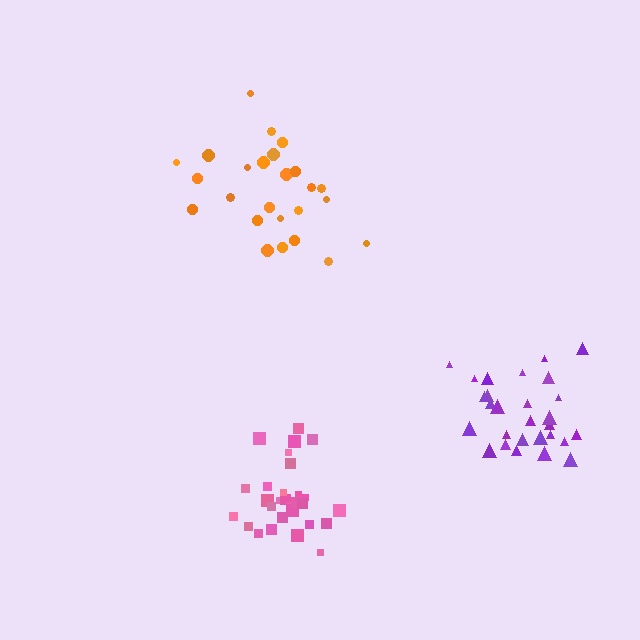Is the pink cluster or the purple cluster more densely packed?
Purple.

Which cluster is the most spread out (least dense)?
Orange.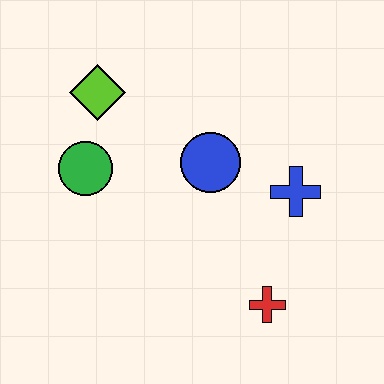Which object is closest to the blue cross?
The blue circle is closest to the blue cross.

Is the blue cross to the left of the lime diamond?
No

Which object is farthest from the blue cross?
The lime diamond is farthest from the blue cross.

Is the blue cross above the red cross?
Yes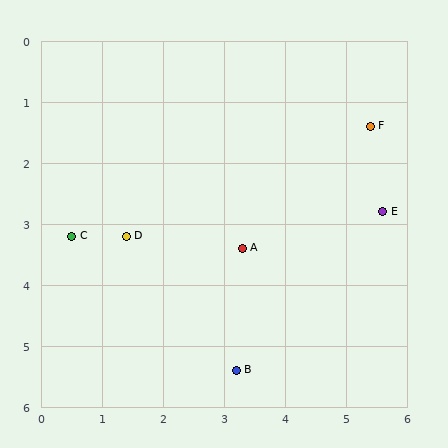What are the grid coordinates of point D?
Point D is at approximately (1.4, 3.2).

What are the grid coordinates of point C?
Point C is at approximately (0.5, 3.2).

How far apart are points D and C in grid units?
Points D and C are about 0.9 grid units apart.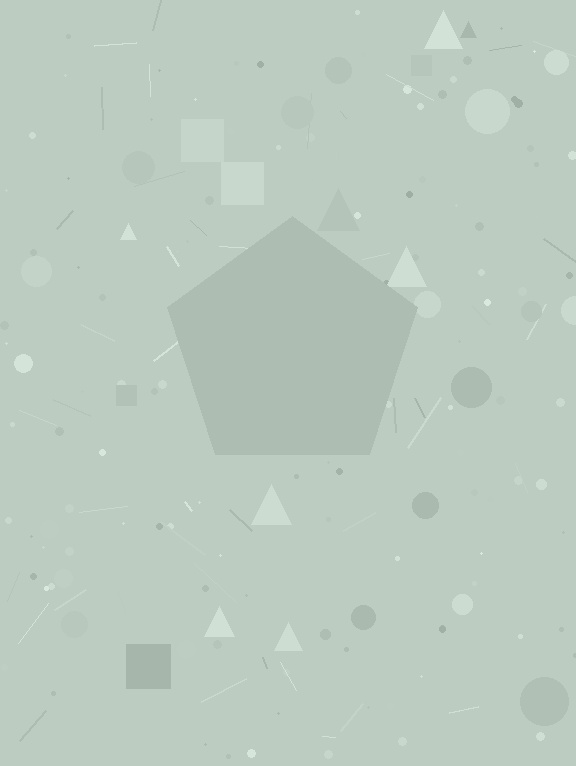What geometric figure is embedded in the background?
A pentagon is embedded in the background.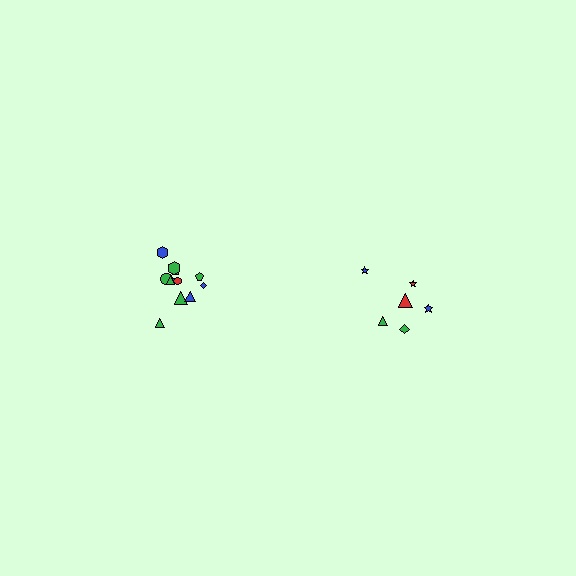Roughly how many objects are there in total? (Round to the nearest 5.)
Roughly 20 objects in total.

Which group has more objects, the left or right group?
The left group.